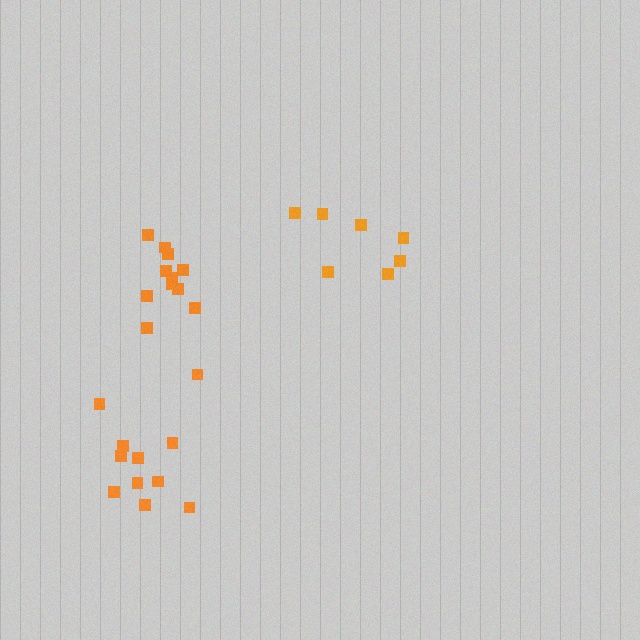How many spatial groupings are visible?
There are 3 spatial groupings.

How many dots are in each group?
Group 1: 7 dots, Group 2: 11 dots, Group 3: 11 dots (29 total).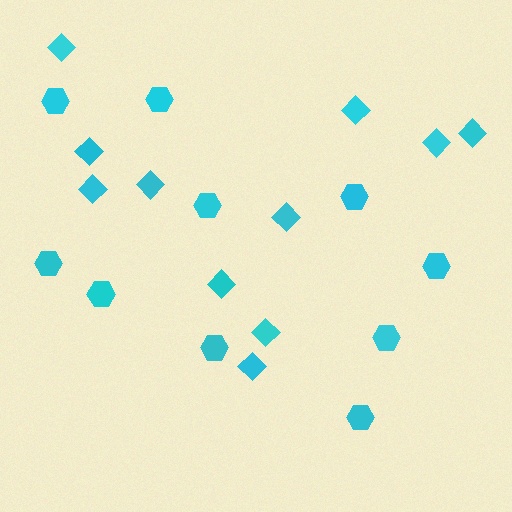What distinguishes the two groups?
There are 2 groups: one group of hexagons (10) and one group of diamonds (11).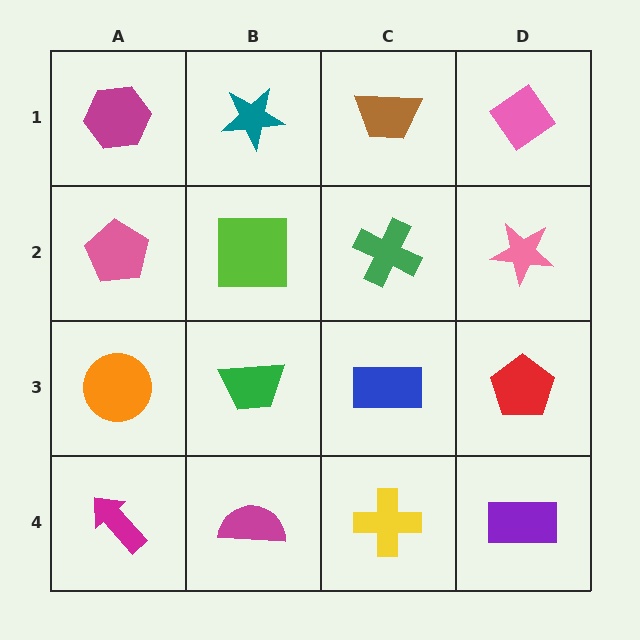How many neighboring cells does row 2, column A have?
3.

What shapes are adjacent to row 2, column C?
A brown trapezoid (row 1, column C), a blue rectangle (row 3, column C), a lime square (row 2, column B), a pink star (row 2, column D).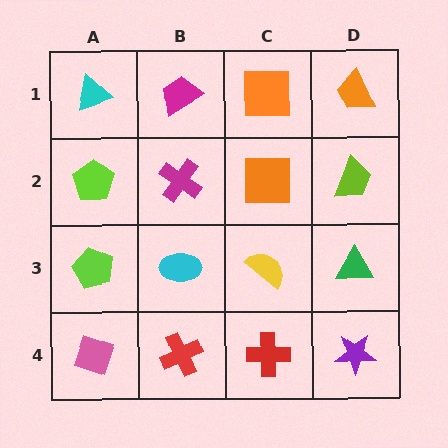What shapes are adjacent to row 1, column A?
A lime pentagon (row 2, column A), a magenta trapezoid (row 1, column B).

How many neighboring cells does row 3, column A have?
3.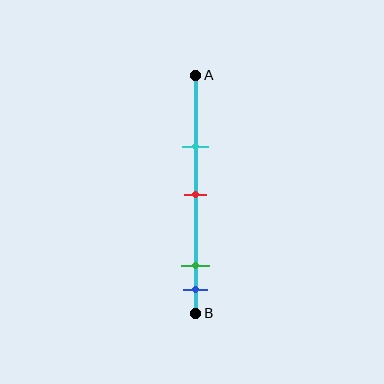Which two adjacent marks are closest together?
The green and blue marks are the closest adjacent pair.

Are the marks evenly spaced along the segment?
No, the marks are not evenly spaced.